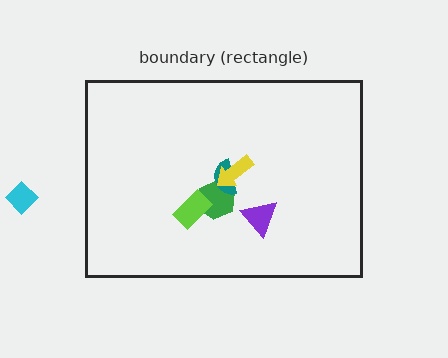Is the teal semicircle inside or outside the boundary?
Inside.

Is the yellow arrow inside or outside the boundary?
Inside.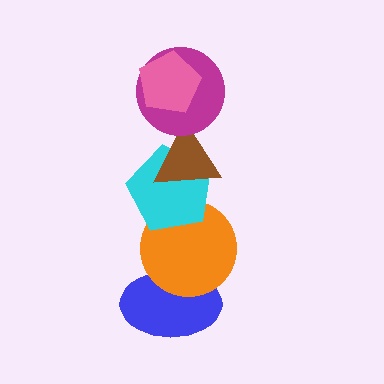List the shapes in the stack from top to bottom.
From top to bottom: the pink pentagon, the magenta circle, the brown triangle, the cyan pentagon, the orange circle, the blue ellipse.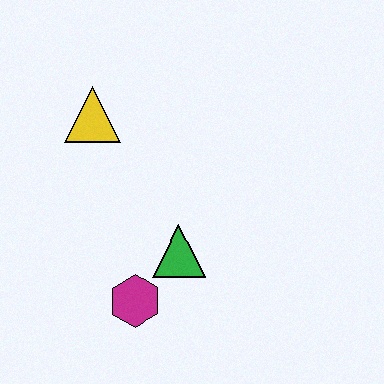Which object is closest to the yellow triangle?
The green triangle is closest to the yellow triangle.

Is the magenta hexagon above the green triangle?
No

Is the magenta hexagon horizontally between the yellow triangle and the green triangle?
Yes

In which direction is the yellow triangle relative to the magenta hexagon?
The yellow triangle is above the magenta hexagon.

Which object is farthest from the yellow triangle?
The magenta hexagon is farthest from the yellow triangle.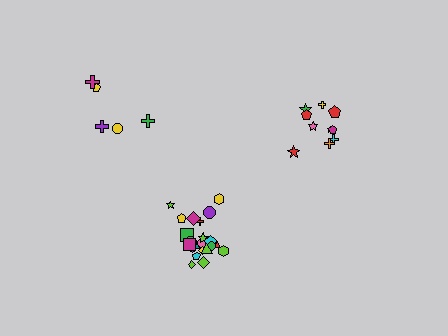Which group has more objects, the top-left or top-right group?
The top-right group.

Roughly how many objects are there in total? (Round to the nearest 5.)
Roughly 35 objects in total.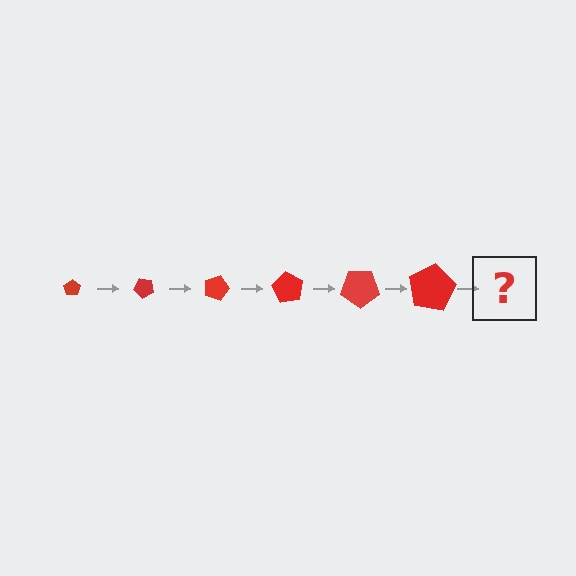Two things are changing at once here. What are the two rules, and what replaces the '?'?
The two rules are that the pentagon grows larger each step and it rotates 45 degrees each step. The '?' should be a pentagon, larger than the previous one and rotated 270 degrees from the start.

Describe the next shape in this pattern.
It should be a pentagon, larger than the previous one and rotated 270 degrees from the start.